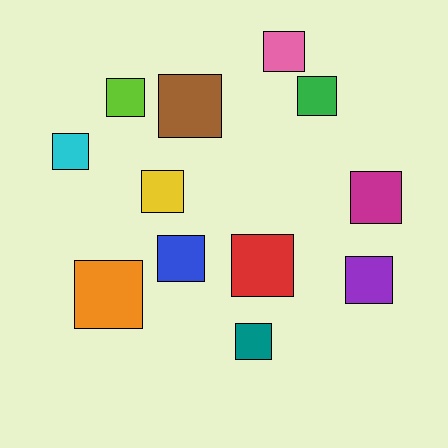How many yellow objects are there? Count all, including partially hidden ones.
There is 1 yellow object.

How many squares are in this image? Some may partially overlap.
There are 12 squares.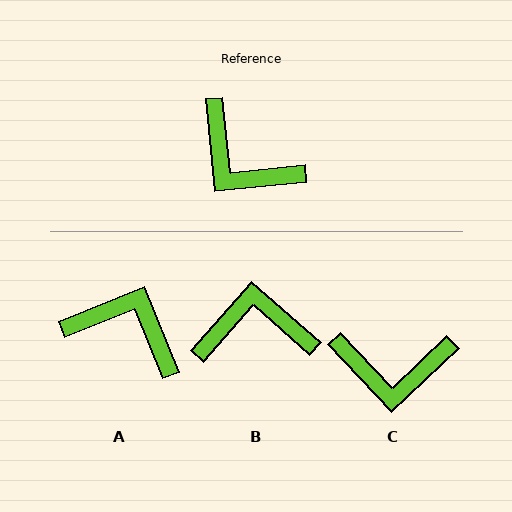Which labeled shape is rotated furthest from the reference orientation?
A, about 163 degrees away.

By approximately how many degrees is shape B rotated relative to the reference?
Approximately 137 degrees clockwise.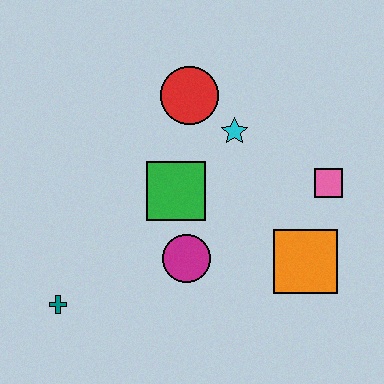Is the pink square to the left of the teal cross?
No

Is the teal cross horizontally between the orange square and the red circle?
No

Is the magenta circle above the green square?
No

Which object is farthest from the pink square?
The teal cross is farthest from the pink square.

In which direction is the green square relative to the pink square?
The green square is to the left of the pink square.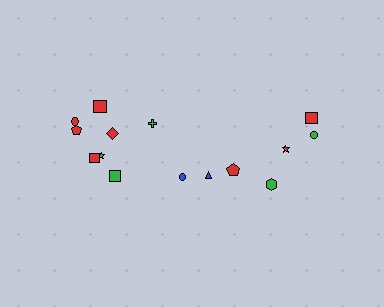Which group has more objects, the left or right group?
The left group.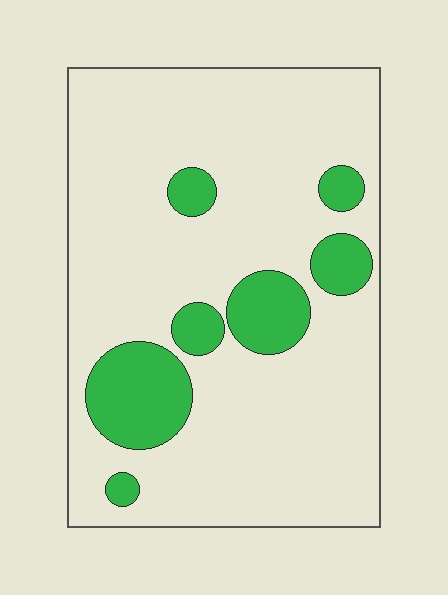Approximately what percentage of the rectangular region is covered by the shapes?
Approximately 15%.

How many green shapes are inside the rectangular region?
7.